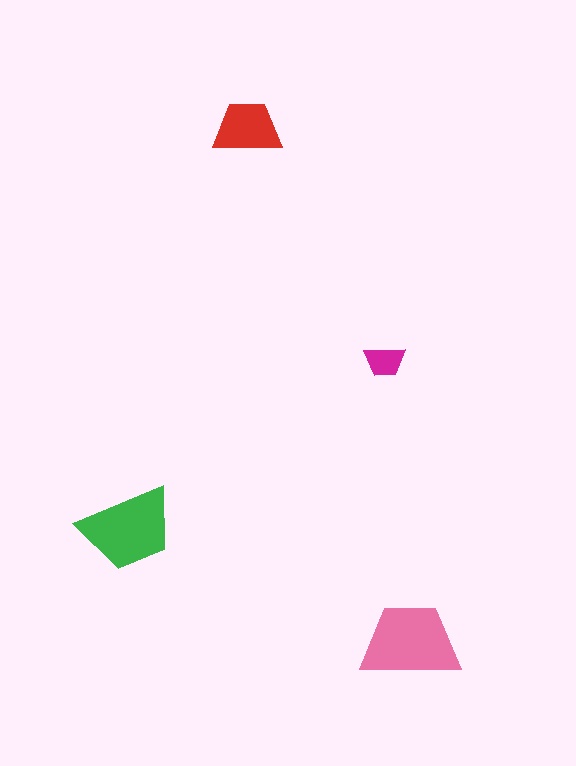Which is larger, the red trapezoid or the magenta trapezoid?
The red one.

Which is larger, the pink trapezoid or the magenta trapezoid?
The pink one.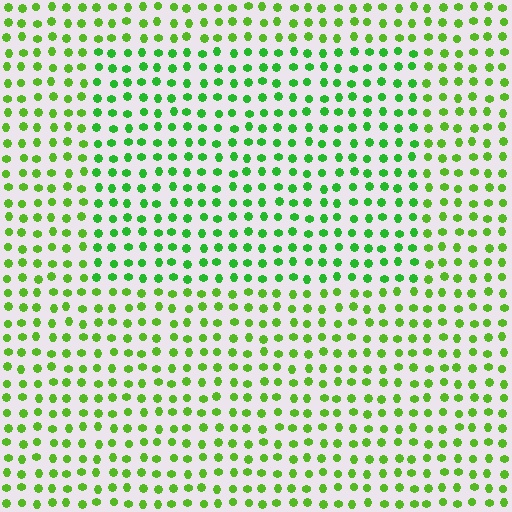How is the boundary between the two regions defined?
The boundary is defined purely by a slight shift in hue (about 23 degrees). Spacing, size, and orientation are identical on both sides.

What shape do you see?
I see a rectangle.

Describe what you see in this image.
The image is filled with small lime elements in a uniform arrangement. A rectangle-shaped region is visible where the elements are tinted to a slightly different hue, forming a subtle color boundary.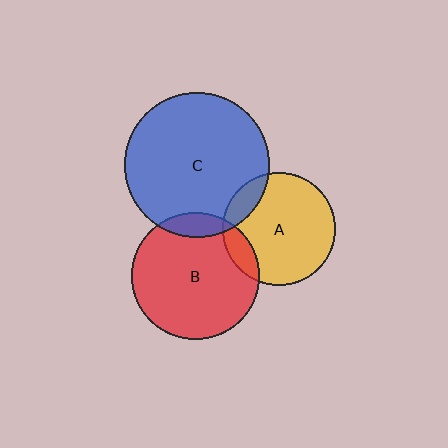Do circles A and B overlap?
Yes.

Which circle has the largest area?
Circle C (blue).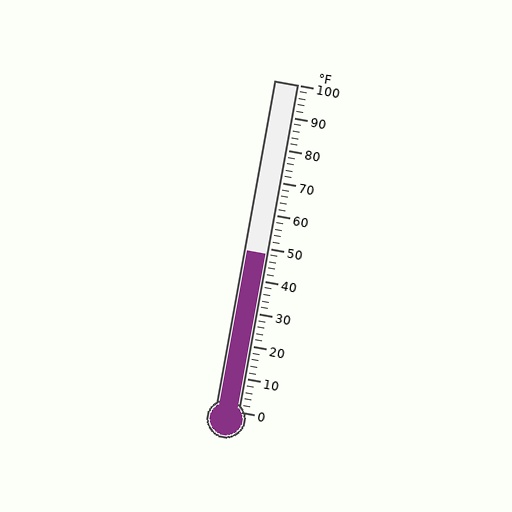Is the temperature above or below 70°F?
The temperature is below 70°F.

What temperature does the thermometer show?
The thermometer shows approximately 48°F.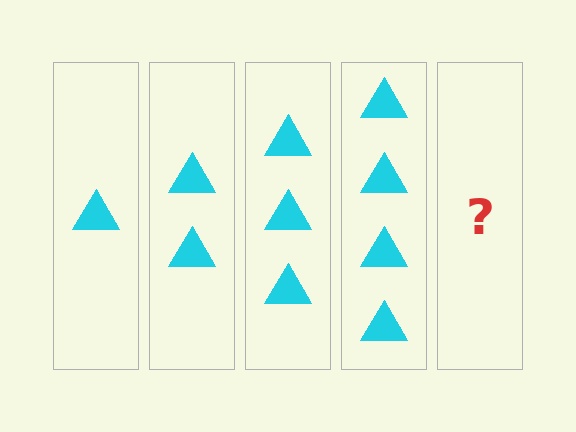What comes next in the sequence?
The next element should be 5 triangles.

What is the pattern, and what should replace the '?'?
The pattern is that each step adds one more triangle. The '?' should be 5 triangles.